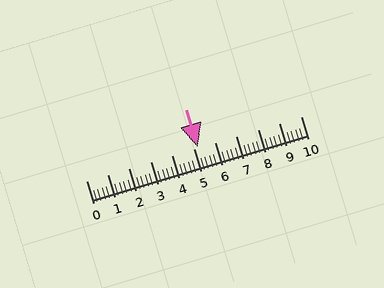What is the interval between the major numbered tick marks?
The major tick marks are spaced 1 units apart.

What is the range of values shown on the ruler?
The ruler shows values from 0 to 10.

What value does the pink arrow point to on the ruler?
The pink arrow points to approximately 5.2.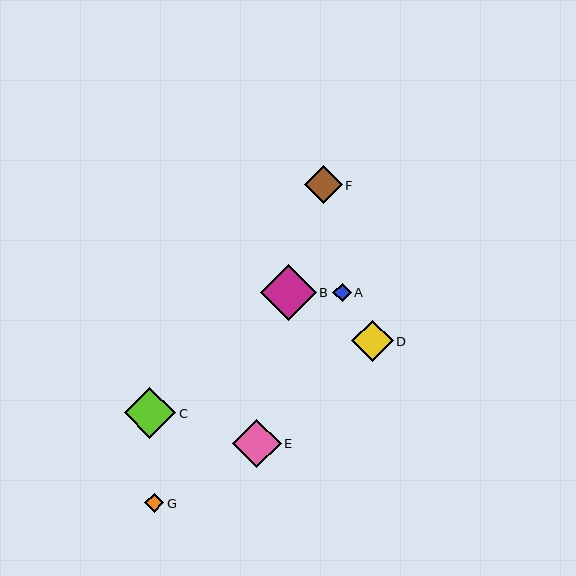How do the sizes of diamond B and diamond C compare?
Diamond B and diamond C are approximately the same size.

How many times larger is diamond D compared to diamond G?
Diamond D is approximately 2.1 times the size of diamond G.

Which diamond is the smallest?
Diamond A is the smallest with a size of approximately 19 pixels.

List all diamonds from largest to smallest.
From largest to smallest: B, C, E, D, F, G, A.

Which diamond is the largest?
Diamond B is the largest with a size of approximately 56 pixels.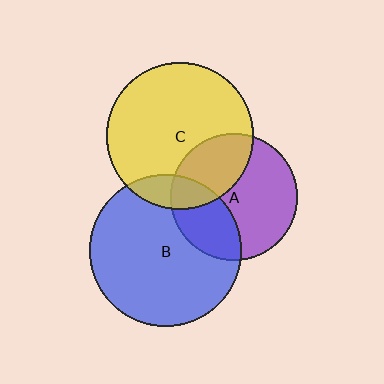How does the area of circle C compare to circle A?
Approximately 1.3 times.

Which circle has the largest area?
Circle B (blue).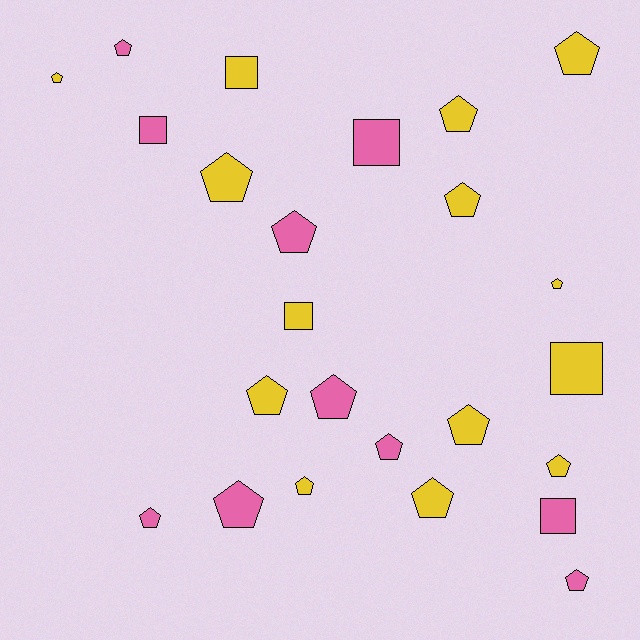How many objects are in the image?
There are 24 objects.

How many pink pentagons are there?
There are 7 pink pentagons.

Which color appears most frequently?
Yellow, with 14 objects.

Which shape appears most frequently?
Pentagon, with 18 objects.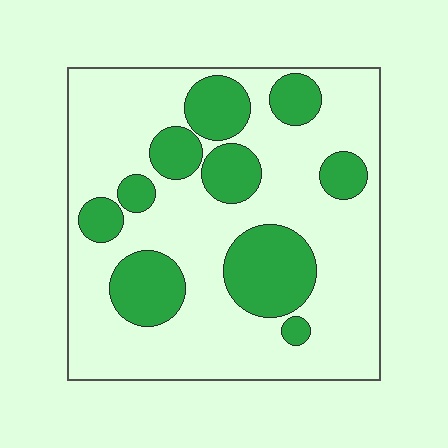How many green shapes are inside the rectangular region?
10.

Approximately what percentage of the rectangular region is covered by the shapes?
Approximately 30%.